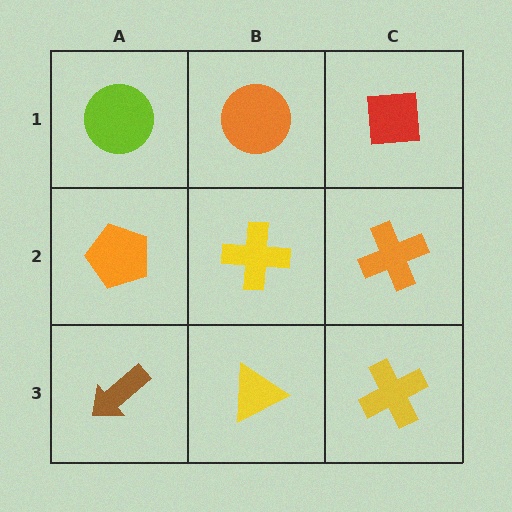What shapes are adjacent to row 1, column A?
An orange pentagon (row 2, column A), an orange circle (row 1, column B).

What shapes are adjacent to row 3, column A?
An orange pentagon (row 2, column A), a yellow triangle (row 3, column B).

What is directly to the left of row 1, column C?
An orange circle.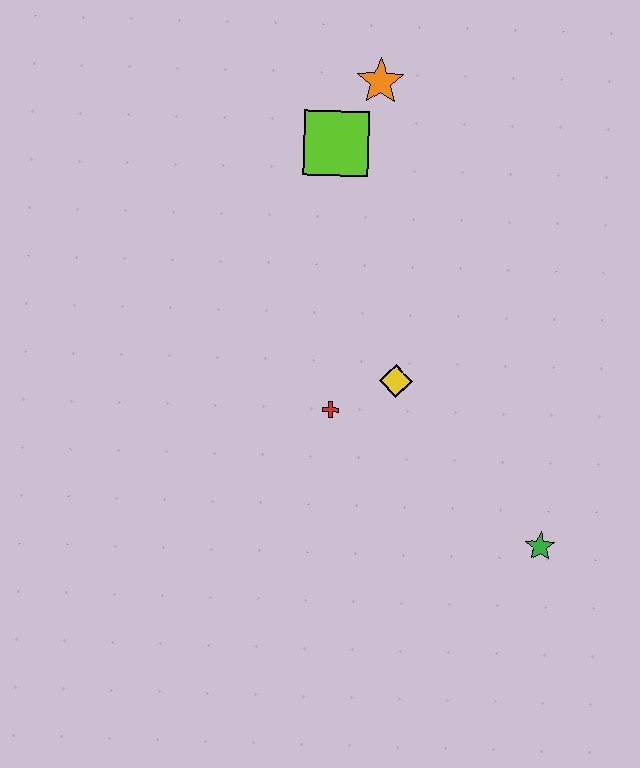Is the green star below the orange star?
Yes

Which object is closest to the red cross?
The yellow diamond is closest to the red cross.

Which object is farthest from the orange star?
The green star is farthest from the orange star.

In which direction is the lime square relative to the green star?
The lime square is above the green star.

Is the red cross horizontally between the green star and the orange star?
No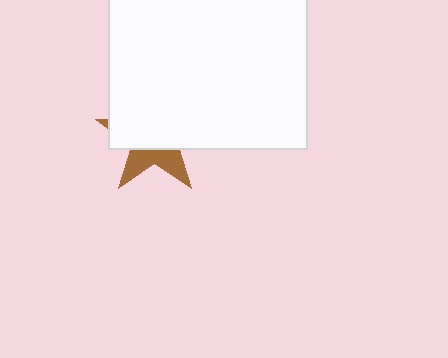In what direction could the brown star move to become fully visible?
The brown star could move down. That would shift it out from behind the white square entirely.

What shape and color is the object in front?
The object in front is a white square.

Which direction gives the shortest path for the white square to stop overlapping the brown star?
Moving up gives the shortest separation.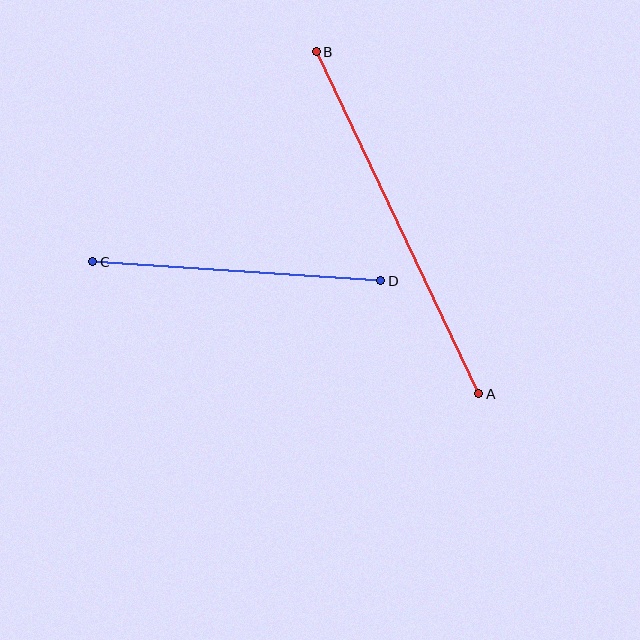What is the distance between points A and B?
The distance is approximately 378 pixels.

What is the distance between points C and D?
The distance is approximately 289 pixels.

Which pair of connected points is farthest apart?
Points A and B are farthest apart.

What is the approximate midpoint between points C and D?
The midpoint is at approximately (237, 271) pixels.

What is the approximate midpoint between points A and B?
The midpoint is at approximately (397, 223) pixels.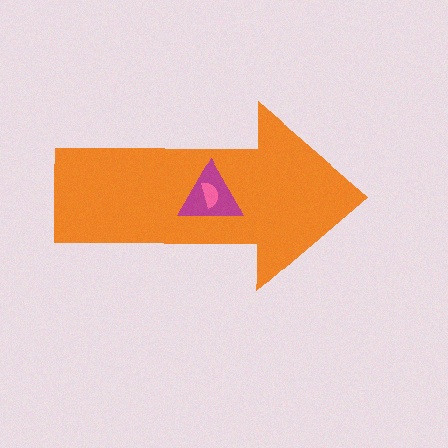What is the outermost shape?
The orange arrow.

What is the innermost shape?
The pink semicircle.